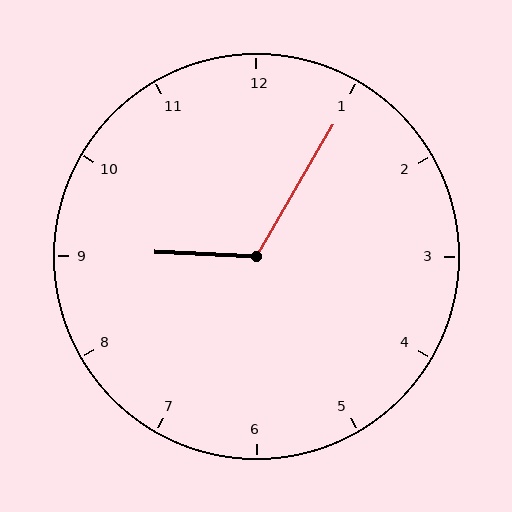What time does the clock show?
9:05.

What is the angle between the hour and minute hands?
Approximately 118 degrees.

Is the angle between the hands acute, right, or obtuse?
It is obtuse.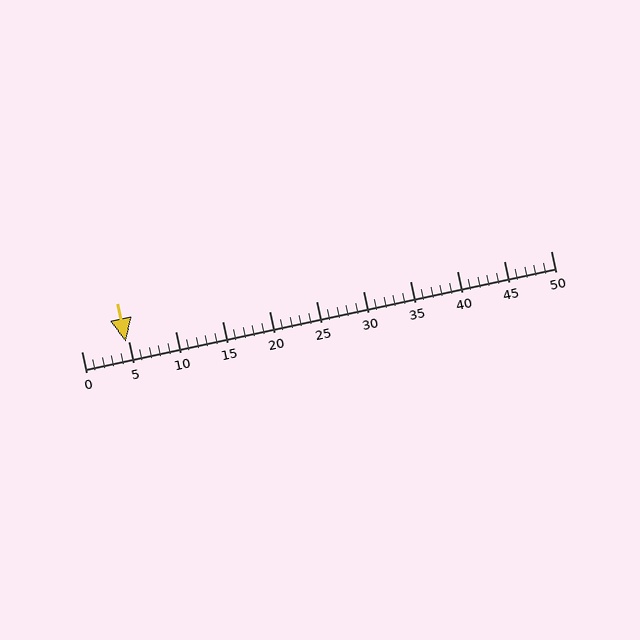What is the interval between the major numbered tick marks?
The major tick marks are spaced 5 units apart.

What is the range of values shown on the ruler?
The ruler shows values from 0 to 50.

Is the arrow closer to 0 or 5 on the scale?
The arrow is closer to 5.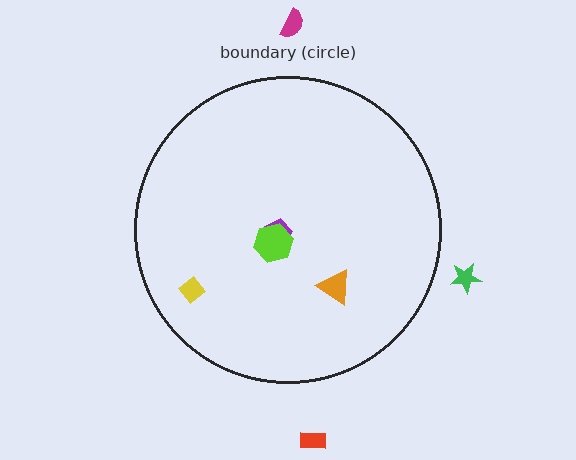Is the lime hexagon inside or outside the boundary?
Inside.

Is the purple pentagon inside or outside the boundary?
Inside.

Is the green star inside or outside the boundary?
Outside.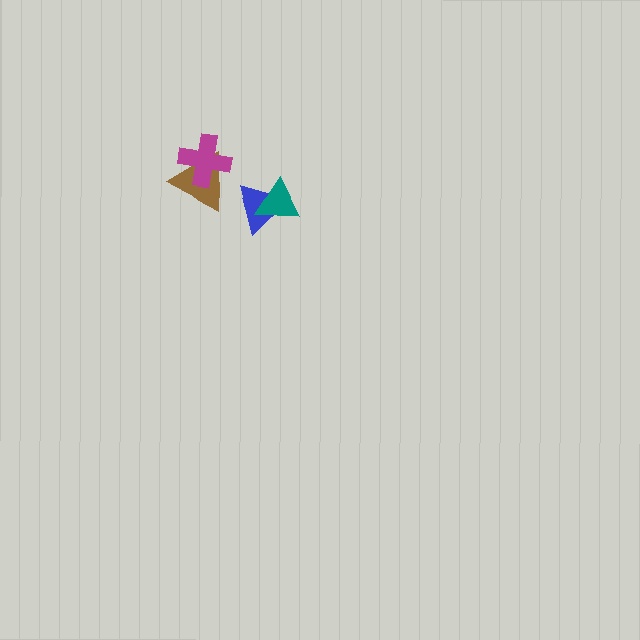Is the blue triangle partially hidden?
Yes, it is partially covered by another shape.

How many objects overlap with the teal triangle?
1 object overlaps with the teal triangle.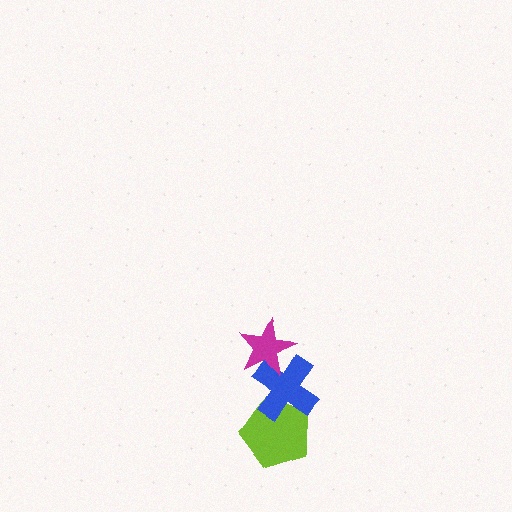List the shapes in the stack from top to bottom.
From top to bottom: the magenta star, the blue cross, the lime pentagon.